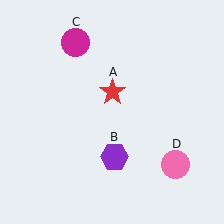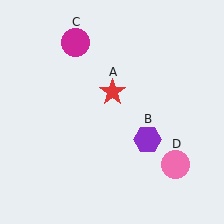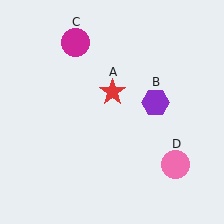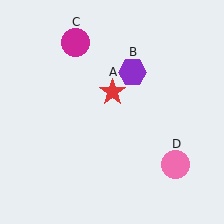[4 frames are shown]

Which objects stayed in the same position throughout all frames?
Red star (object A) and magenta circle (object C) and pink circle (object D) remained stationary.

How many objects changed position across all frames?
1 object changed position: purple hexagon (object B).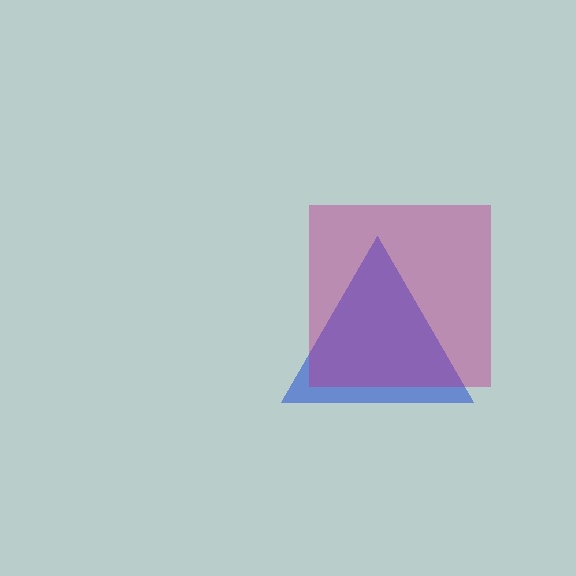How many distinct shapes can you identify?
There are 2 distinct shapes: a blue triangle, a magenta square.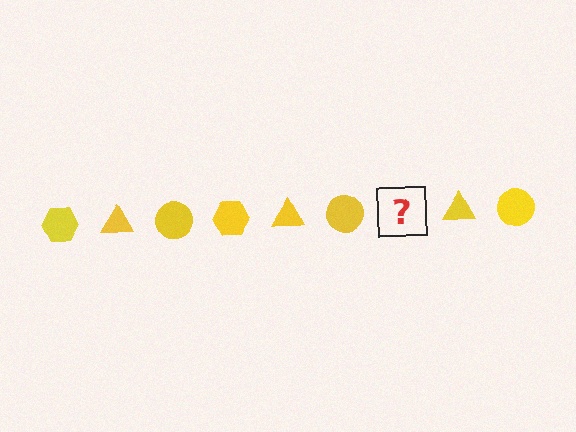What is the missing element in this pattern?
The missing element is a yellow hexagon.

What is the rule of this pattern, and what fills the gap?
The rule is that the pattern cycles through hexagon, triangle, circle shapes in yellow. The gap should be filled with a yellow hexagon.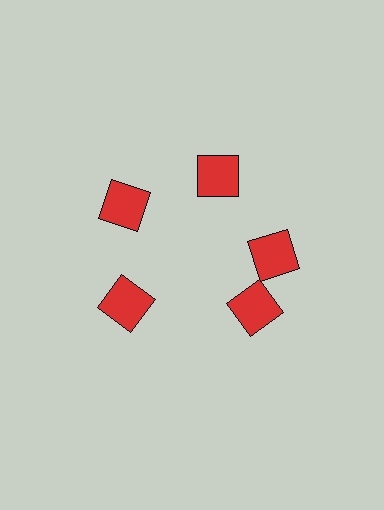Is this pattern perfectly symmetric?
No. The 5 red squares are arranged in a ring, but one element near the 5 o'clock position is rotated out of alignment along the ring, breaking the 5-fold rotational symmetry.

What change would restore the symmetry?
The symmetry would be restored by rotating it back into even spacing with its neighbors so that all 5 squares sit at equal angles and equal distance from the center.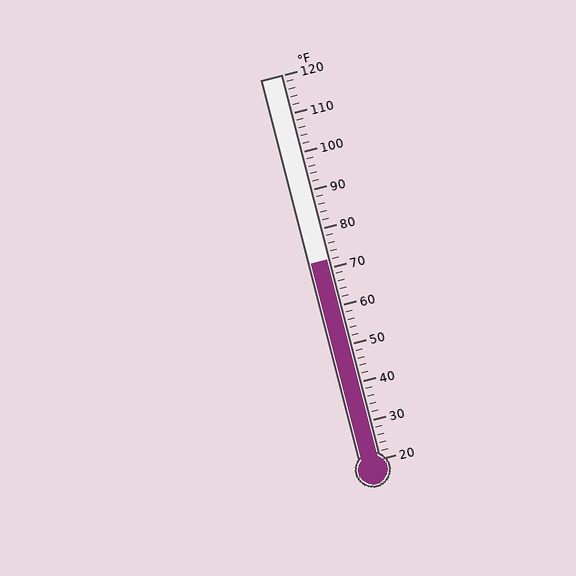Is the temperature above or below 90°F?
The temperature is below 90°F.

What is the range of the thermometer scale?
The thermometer scale ranges from 20°F to 120°F.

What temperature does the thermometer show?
The thermometer shows approximately 72°F.